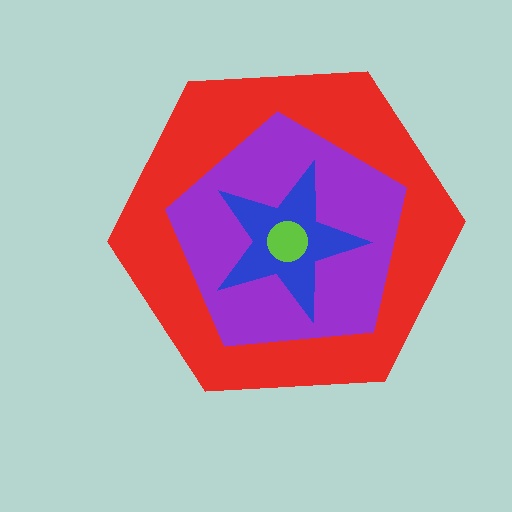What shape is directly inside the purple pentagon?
The blue star.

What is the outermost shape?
The red hexagon.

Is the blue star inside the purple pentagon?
Yes.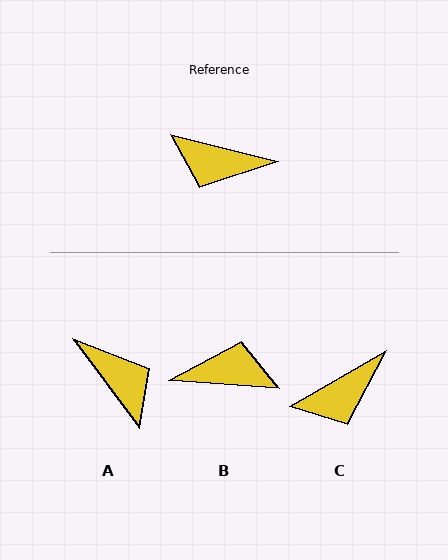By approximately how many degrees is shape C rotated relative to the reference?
Approximately 44 degrees counter-clockwise.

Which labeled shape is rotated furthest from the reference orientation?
B, about 170 degrees away.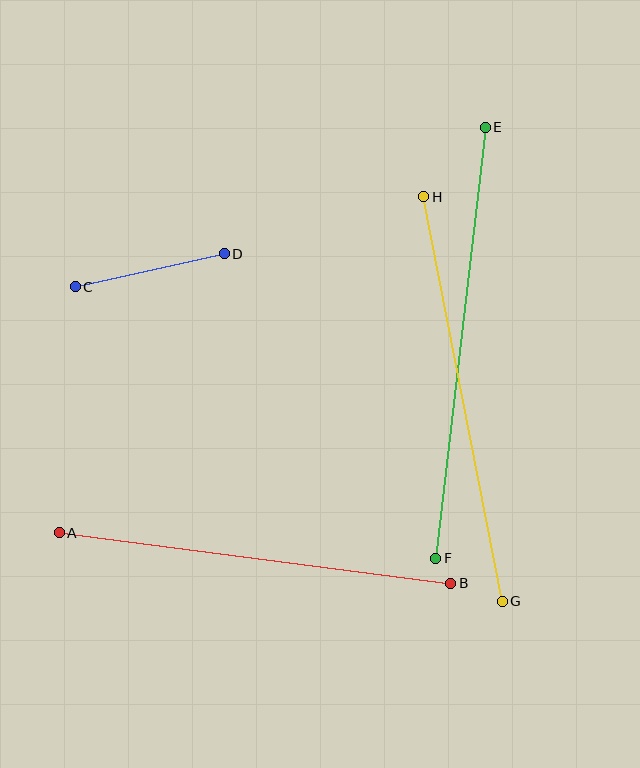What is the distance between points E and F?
The distance is approximately 434 pixels.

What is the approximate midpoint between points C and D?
The midpoint is at approximately (150, 270) pixels.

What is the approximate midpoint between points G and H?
The midpoint is at approximately (463, 399) pixels.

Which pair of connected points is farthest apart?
Points E and F are farthest apart.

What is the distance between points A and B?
The distance is approximately 395 pixels.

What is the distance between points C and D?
The distance is approximately 152 pixels.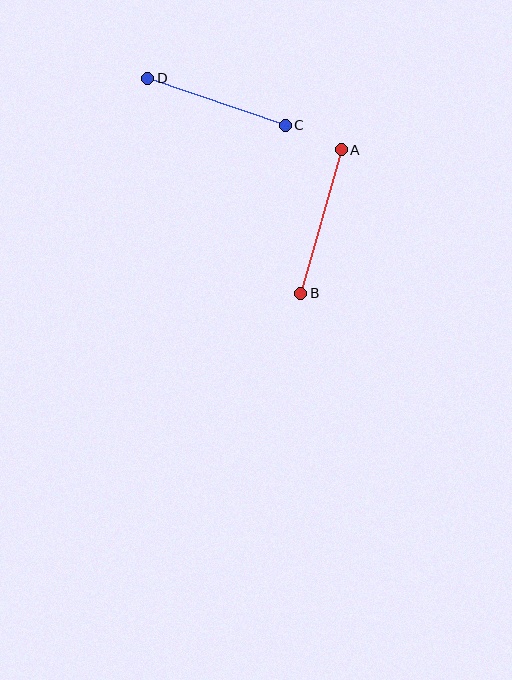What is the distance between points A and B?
The distance is approximately 149 pixels.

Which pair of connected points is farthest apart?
Points A and B are farthest apart.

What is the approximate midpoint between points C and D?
The midpoint is at approximately (216, 102) pixels.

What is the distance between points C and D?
The distance is approximately 146 pixels.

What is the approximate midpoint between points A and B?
The midpoint is at approximately (321, 221) pixels.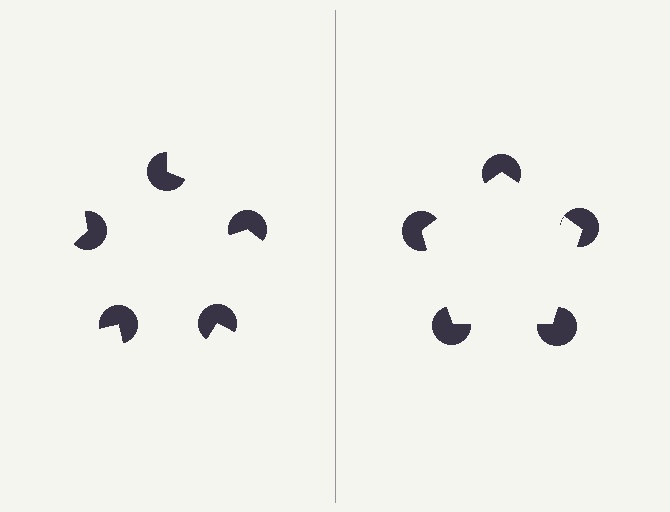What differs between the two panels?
The pac-man discs are positioned identically on both sides; only the wedge orientations differ. On the right they align to a pentagon; on the left they are misaligned.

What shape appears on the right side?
An illusory pentagon.